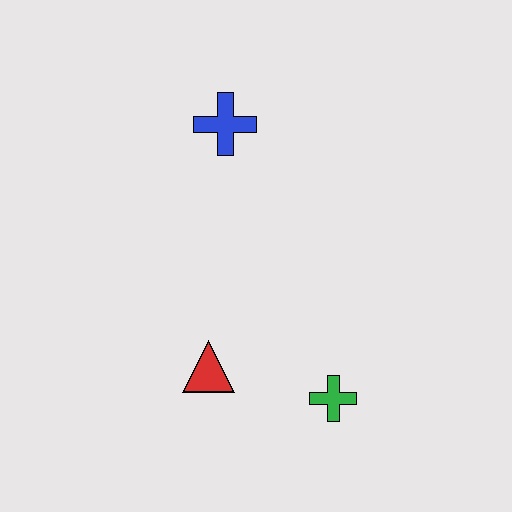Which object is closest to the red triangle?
The green cross is closest to the red triangle.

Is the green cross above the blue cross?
No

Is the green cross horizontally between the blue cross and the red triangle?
No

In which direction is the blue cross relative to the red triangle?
The blue cross is above the red triangle.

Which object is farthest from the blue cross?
The green cross is farthest from the blue cross.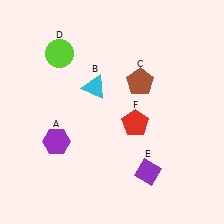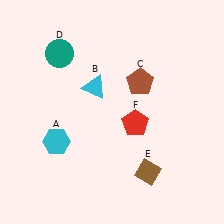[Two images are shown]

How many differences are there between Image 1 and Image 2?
There are 3 differences between the two images.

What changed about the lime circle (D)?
In Image 1, D is lime. In Image 2, it changed to teal.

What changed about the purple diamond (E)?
In Image 1, E is purple. In Image 2, it changed to brown.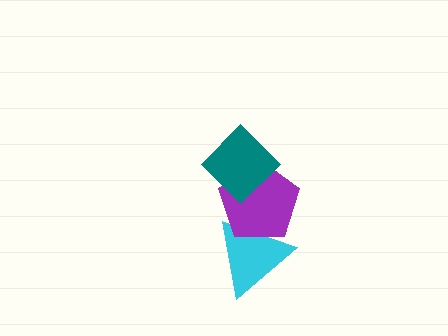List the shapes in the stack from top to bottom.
From top to bottom: the teal diamond, the purple pentagon, the cyan triangle.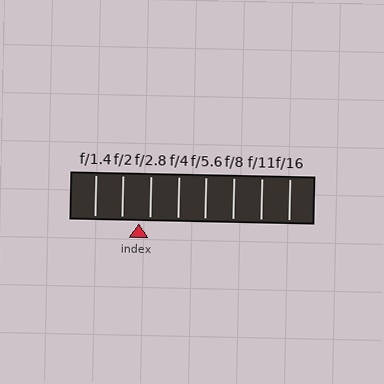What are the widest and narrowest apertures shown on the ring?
The widest aperture shown is f/1.4 and the narrowest is f/16.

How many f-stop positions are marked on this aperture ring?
There are 8 f-stop positions marked.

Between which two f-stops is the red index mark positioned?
The index mark is between f/2 and f/2.8.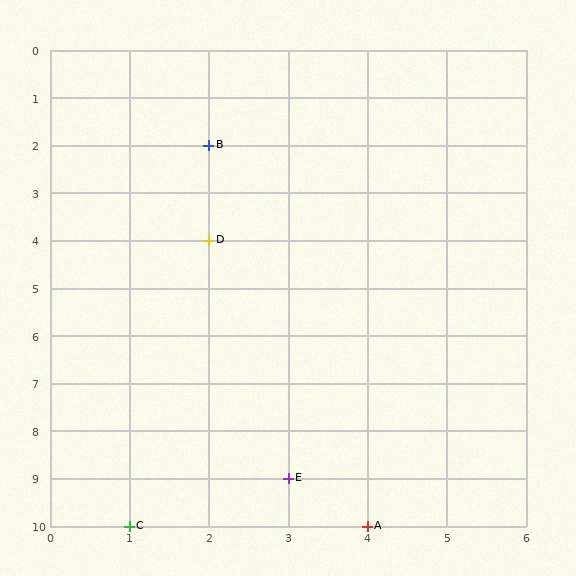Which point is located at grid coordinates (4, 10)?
Point A is at (4, 10).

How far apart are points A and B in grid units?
Points A and B are 2 columns and 8 rows apart (about 8.2 grid units diagonally).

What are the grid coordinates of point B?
Point B is at grid coordinates (2, 2).